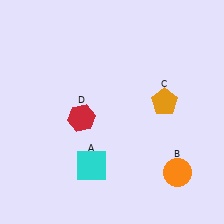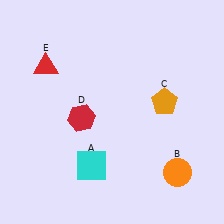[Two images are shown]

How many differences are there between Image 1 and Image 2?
There is 1 difference between the two images.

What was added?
A red triangle (E) was added in Image 2.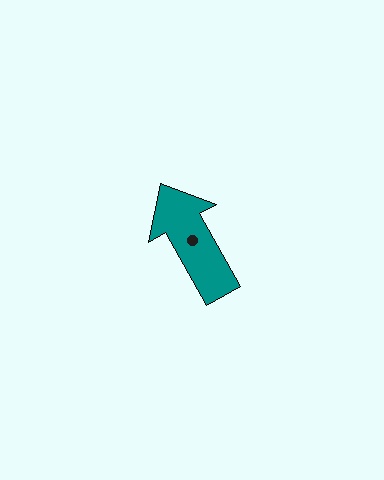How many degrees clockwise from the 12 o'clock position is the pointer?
Approximately 331 degrees.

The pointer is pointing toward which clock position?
Roughly 11 o'clock.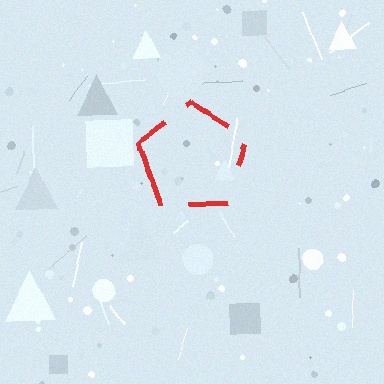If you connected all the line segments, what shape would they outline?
They would outline a pentagon.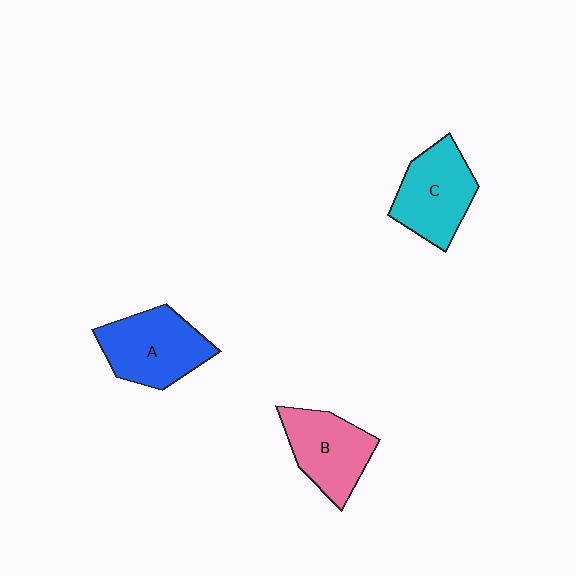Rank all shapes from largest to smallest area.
From largest to smallest: A (blue), C (cyan), B (pink).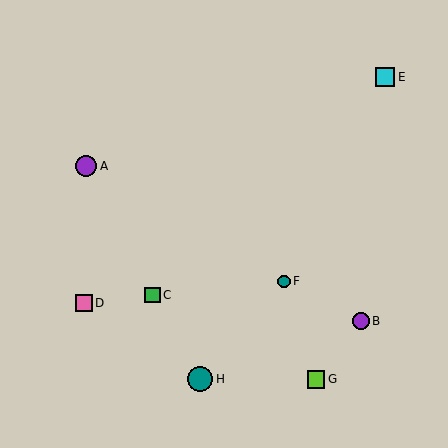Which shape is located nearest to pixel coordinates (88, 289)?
The pink square (labeled D) at (84, 303) is nearest to that location.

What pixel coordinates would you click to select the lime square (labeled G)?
Click at (316, 379) to select the lime square G.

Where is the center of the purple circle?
The center of the purple circle is at (361, 321).